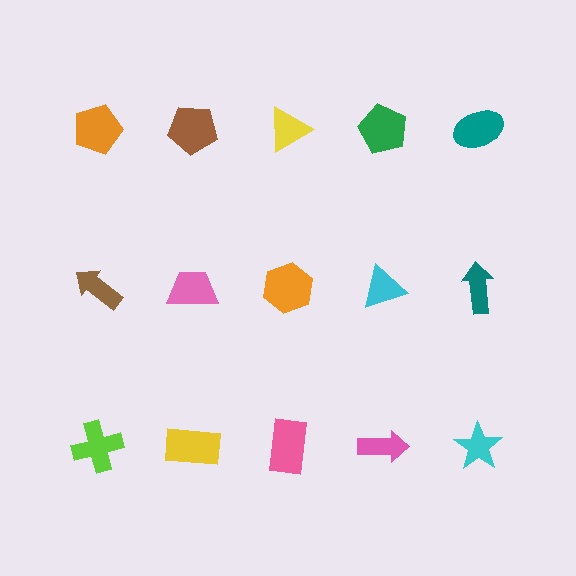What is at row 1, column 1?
An orange pentagon.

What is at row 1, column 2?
A brown pentagon.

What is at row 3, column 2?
A yellow rectangle.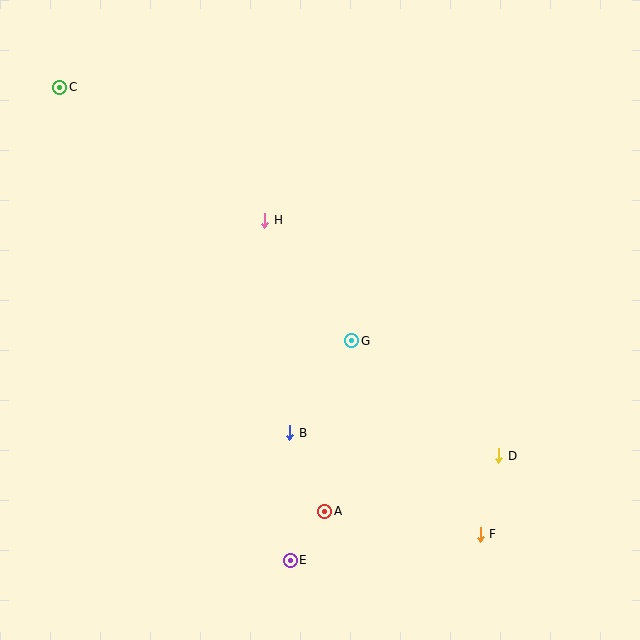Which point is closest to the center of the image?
Point G at (352, 341) is closest to the center.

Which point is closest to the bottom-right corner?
Point F is closest to the bottom-right corner.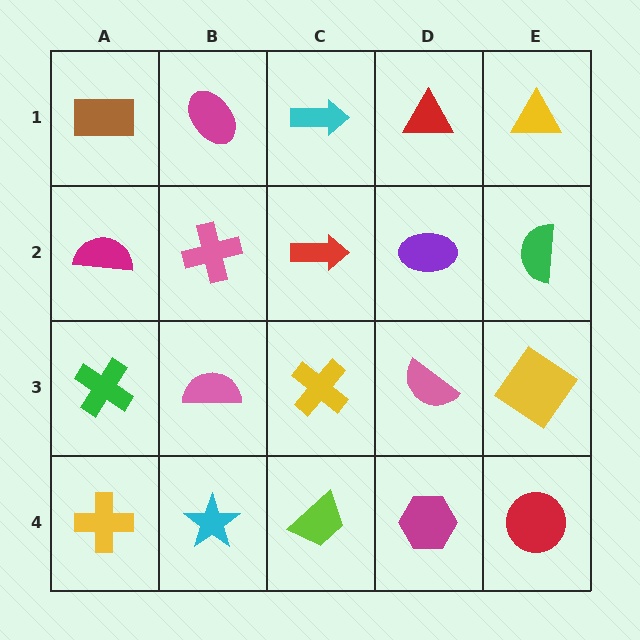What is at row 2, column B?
A pink cross.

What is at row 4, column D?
A magenta hexagon.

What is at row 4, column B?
A cyan star.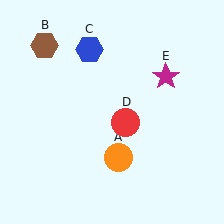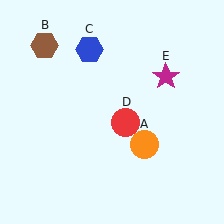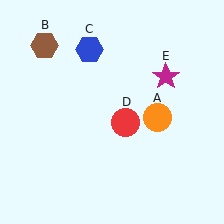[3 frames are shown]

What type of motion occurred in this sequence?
The orange circle (object A) rotated counterclockwise around the center of the scene.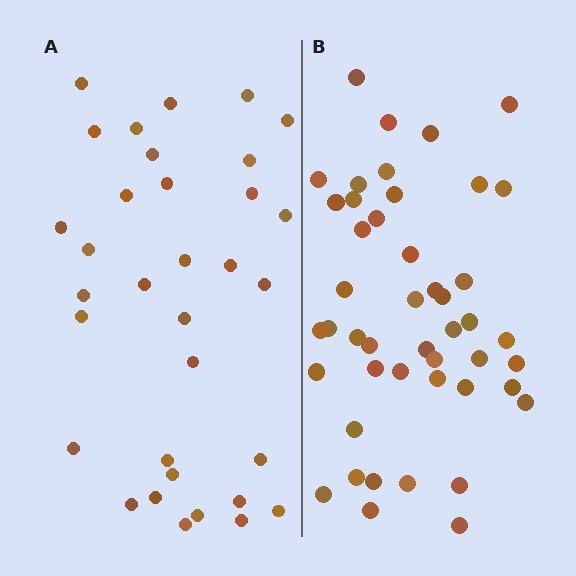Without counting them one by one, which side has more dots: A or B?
Region B (the right region) has more dots.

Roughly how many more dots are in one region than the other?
Region B has approximately 15 more dots than region A.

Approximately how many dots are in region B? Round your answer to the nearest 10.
About 50 dots. (The exact count is 46, which rounds to 50.)